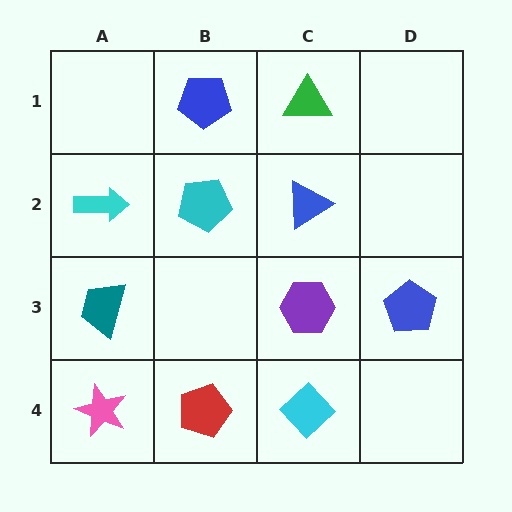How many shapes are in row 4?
3 shapes.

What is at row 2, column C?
A blue triangle.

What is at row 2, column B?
A cyan pentagon.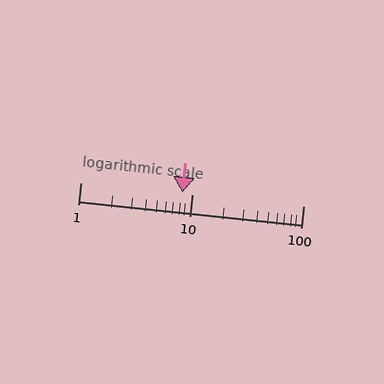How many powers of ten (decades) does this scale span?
The scale spans 2 decades, from 1 to 100.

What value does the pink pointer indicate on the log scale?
The pointer indicates approximately 8.2.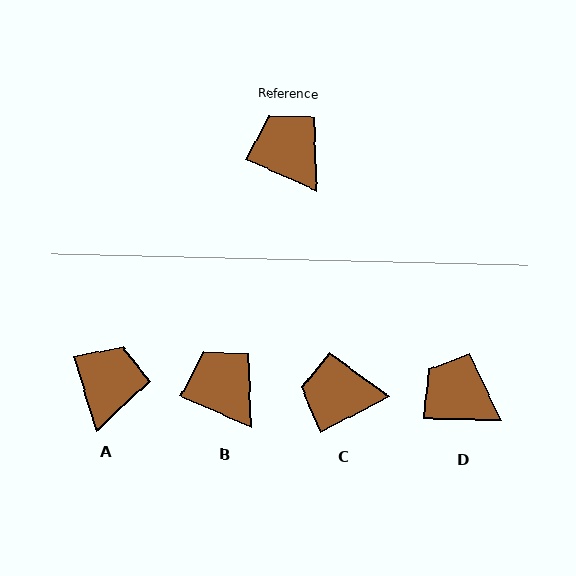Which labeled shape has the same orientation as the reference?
B.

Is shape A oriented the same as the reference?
No, it is off by about 49 degrees.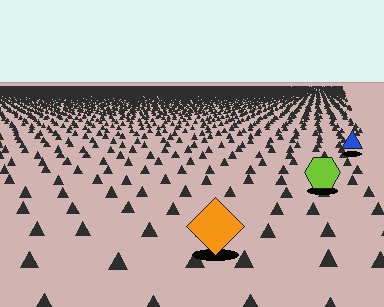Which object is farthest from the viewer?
The blue triangle is farthest from the viewer. It appears smaller and the ground texture around it is denser.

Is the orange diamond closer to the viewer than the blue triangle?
Yes. The orange diamond is closer — you can tell from the texture gradient: the ground texture is coarser near it.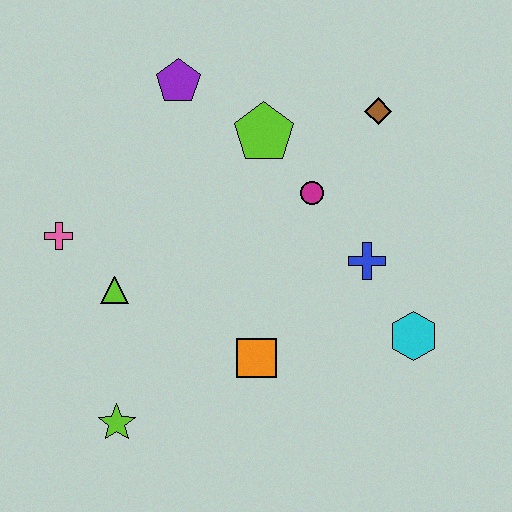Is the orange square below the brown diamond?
Yes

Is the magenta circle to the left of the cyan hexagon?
Yes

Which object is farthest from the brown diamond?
The lime star is farthest from the brown diamond.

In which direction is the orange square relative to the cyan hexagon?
The orange square is to the left of the cyan hexagon.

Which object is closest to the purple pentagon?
The lime pentagon is closest to the purple pentagon.